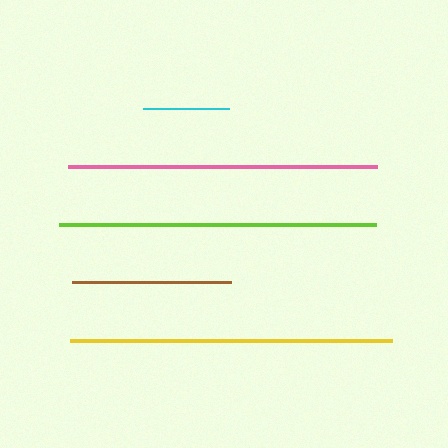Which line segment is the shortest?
The cyan line is the shortest at approximately 86 pixels.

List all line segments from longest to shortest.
From longest to shortest: yellow, lime, pink, brown, cyan.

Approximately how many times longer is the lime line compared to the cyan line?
The lime line is approximately 3.7 times the length of the cyan line.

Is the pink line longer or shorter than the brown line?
The pink line is longer than the brown line.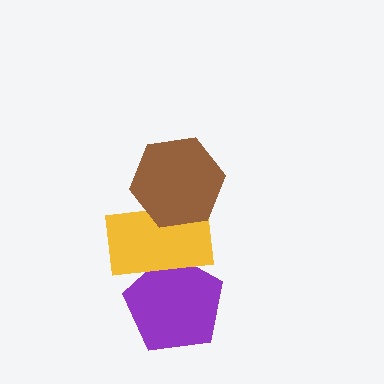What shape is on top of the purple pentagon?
The yellow rectangle is on top of the purple pentagon.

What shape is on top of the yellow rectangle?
The brown hexagon is on top of the yellow rectangle.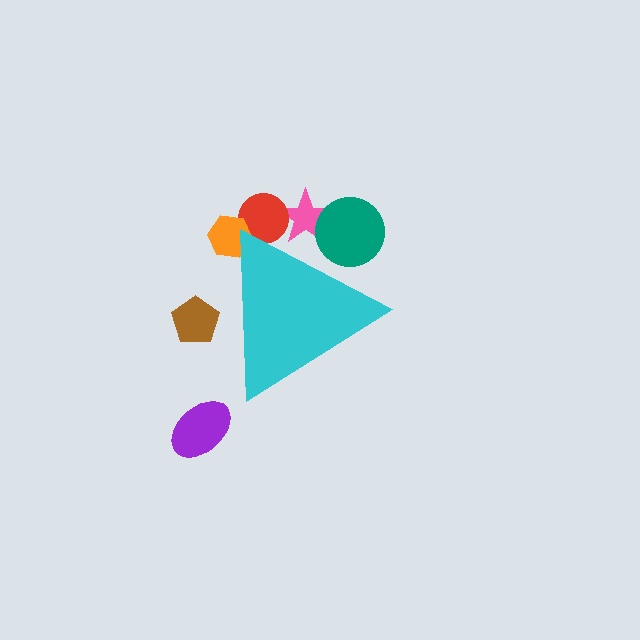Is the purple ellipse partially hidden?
No, the purple ellipse is fully visible.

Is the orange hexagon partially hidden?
Yes, the orange hexagon is partially hidden behind the cyan triangle.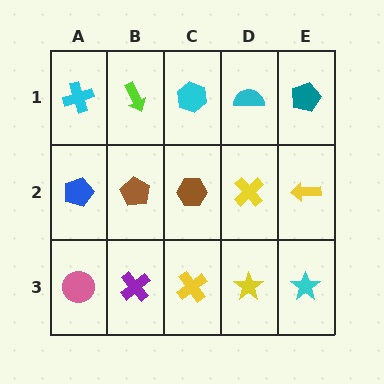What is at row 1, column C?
A cyan hexagon.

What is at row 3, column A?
A pink circle.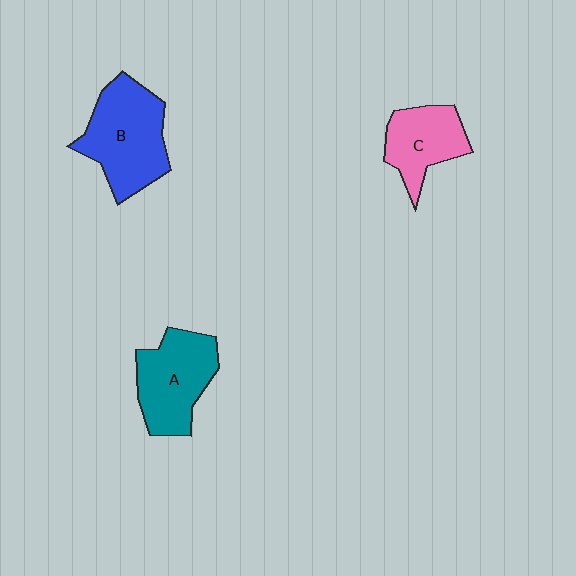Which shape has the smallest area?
Shape C (pink).